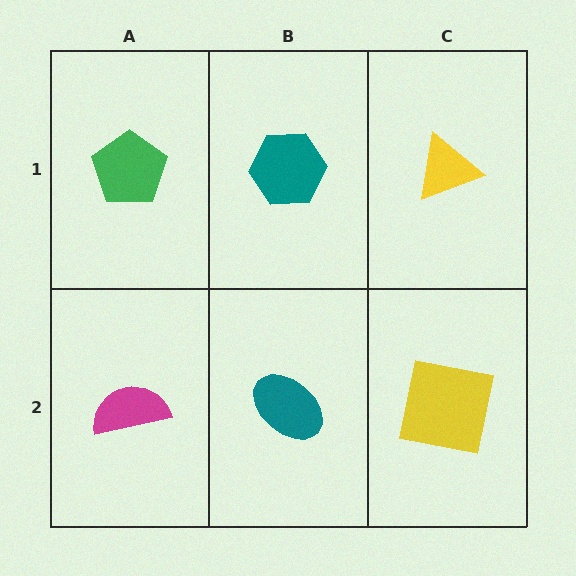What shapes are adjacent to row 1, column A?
A magenta semicircle (row 2, column A), a teal hexagon (row 1, column B).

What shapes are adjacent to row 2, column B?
A teal hexagon (row 1, column B), a magenta semicircle (row 2, column A), a yellow square (row 2, column C).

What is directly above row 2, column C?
A yellow triangle.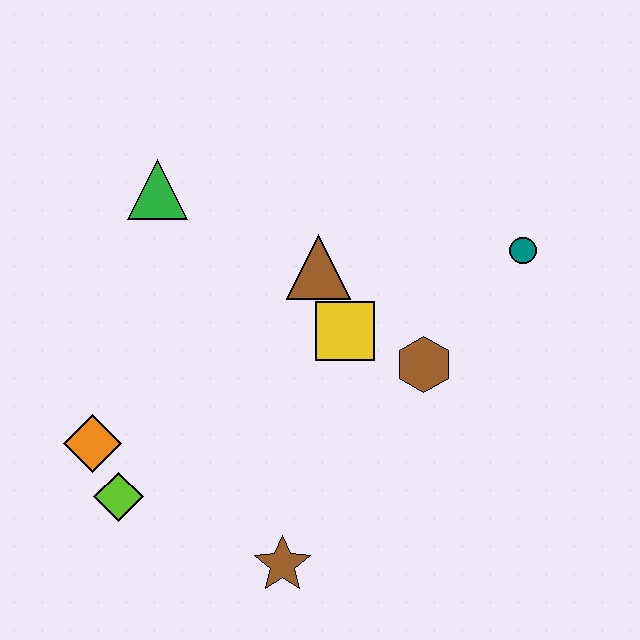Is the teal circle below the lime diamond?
No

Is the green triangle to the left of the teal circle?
Yes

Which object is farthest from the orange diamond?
The teal circle is farthest from the orange diamond.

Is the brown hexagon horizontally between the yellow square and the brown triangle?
No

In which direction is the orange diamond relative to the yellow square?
The orange diamond is to the left of the yellow square.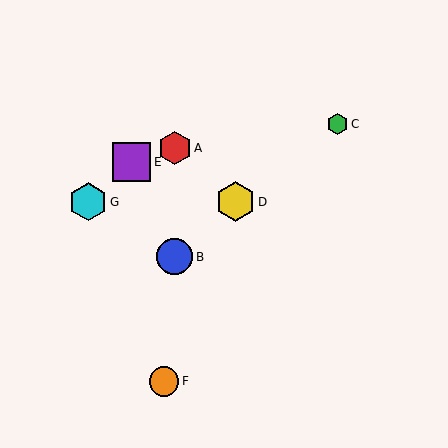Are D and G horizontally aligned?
Yes, both are at y≈202.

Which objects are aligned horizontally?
Objects D, G are aligned horizontally.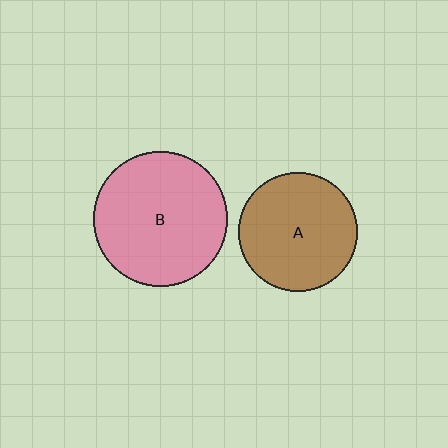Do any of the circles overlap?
No, none of the circles overlap.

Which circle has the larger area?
Circle B (pink).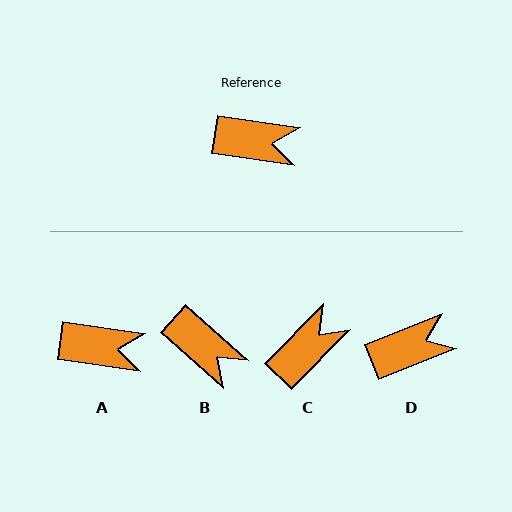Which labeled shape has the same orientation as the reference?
A.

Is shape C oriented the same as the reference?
No, it is off by about 54 degrees.